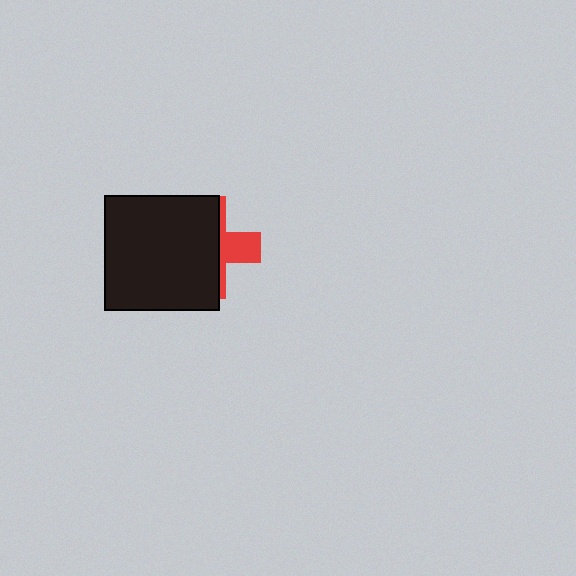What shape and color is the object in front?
The object in front is a black square.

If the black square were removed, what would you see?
You would see the complete red cross.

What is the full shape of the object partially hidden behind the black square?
The partially hidden object is a red cross.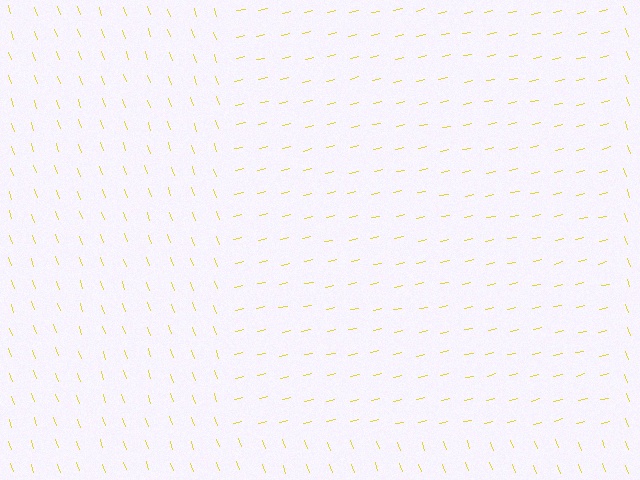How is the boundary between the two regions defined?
The boundary is defined purely by a change in line orientation (approximately 84 degrees difference). All lines are the same color and thickness.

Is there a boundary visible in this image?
Yes, there is a texture boundary formed by a change in line orientation.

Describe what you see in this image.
The image is filled with small yellow line segments. A rectangle region in the image has lines oriented differently from the surrounding lines, creating a visible texture boundary.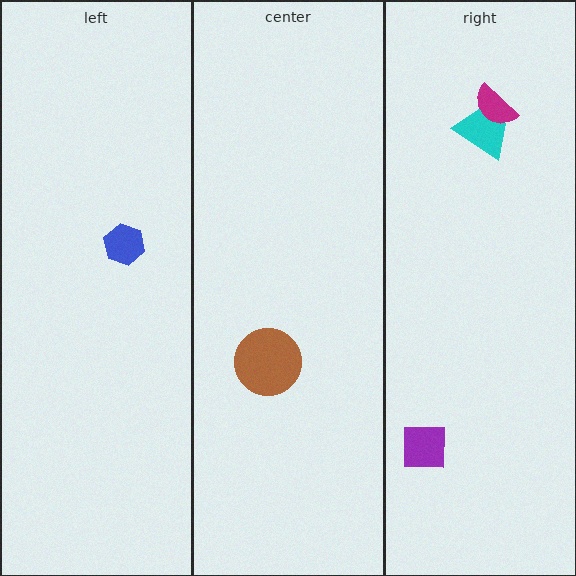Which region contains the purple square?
The right region.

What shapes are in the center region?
The brown circle.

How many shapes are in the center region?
1.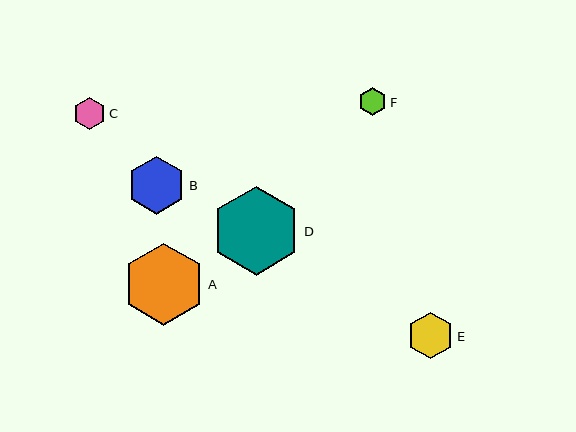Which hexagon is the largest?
Hexagon D is the largest with a size of approximately 89 pixels.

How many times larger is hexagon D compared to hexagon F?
Hexagon D is approximately 3.2 times the size of hexagon F.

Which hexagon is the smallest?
Hexagon F is the smallest with a size of approximately 28 pixels.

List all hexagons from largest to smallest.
From largest to smallest: D, A, B, E, C, F.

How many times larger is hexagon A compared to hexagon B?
Hexagon A is approximately 1.4 times the size of hexagon B.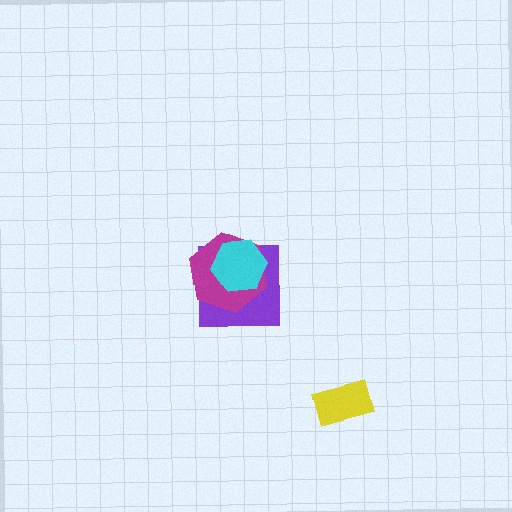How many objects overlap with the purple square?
2 objects overlap with the purple square.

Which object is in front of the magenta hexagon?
The cyan hexagon is in front of the magenta hexagon.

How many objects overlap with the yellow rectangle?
0 objects overlap with the yellow rectangle.